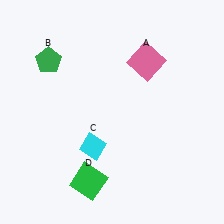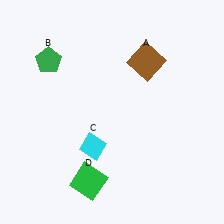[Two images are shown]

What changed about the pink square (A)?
In Image 1, A is pink. In Image 2, it changed to brown.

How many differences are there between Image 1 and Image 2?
There is 1 difference between the two images.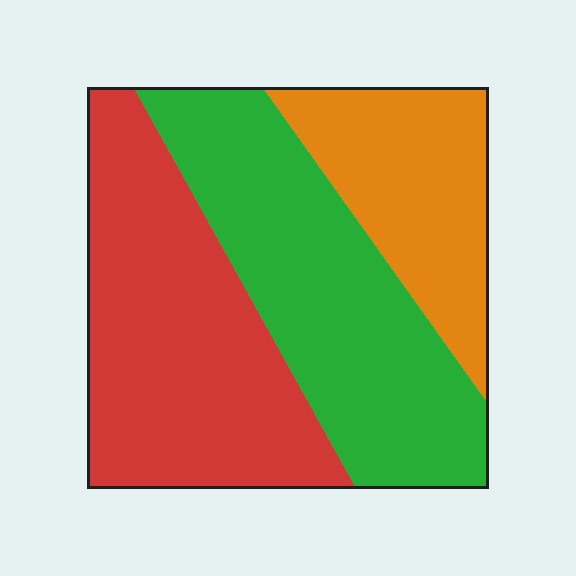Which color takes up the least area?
Orange, at roughly 20%.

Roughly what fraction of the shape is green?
Green covers about 40% of the shape.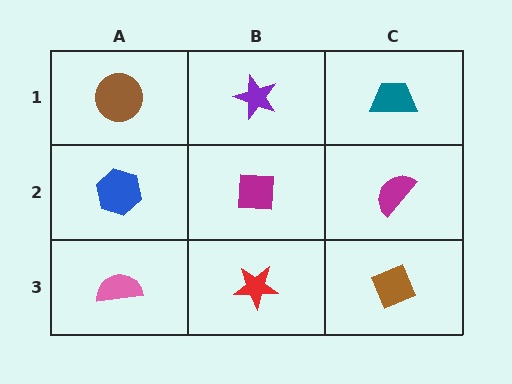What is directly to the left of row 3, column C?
A red star.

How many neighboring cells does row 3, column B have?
3.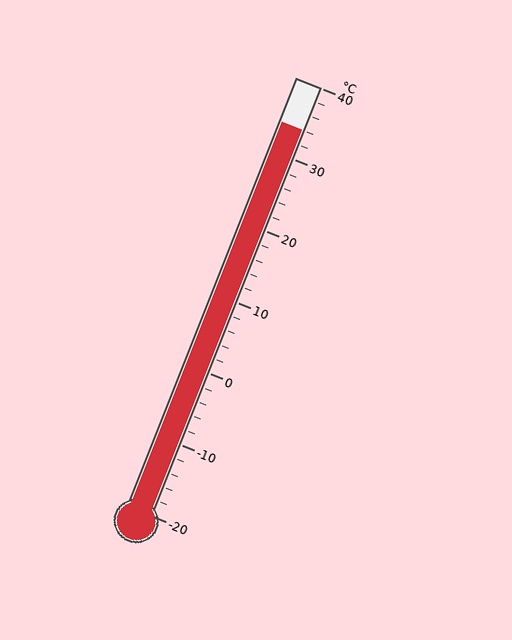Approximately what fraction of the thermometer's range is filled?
The thermometer is filled to approximately 90% of its range.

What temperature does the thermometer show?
The thermometer shows approximately 34°C.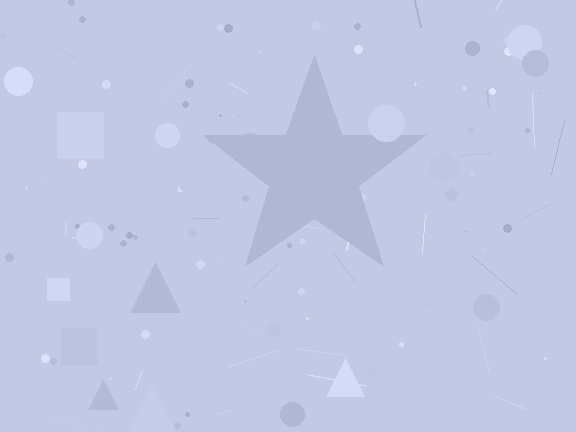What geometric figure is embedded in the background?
A star is embedded in the background.